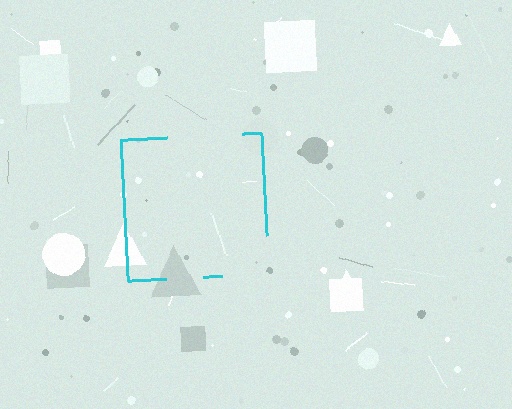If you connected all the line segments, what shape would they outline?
They would outline a square.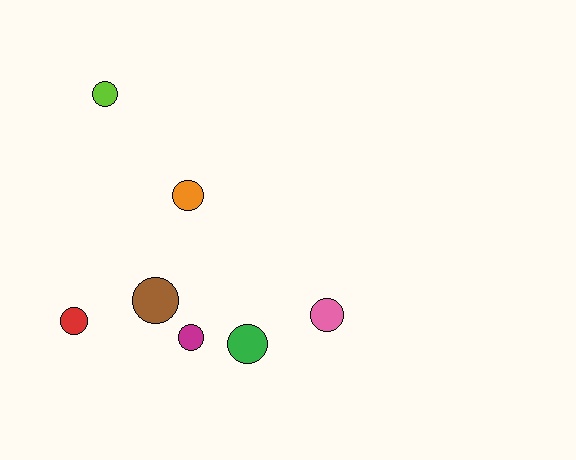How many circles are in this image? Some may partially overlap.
There are 7 circles.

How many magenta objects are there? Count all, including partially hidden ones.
There is 1 magenta object.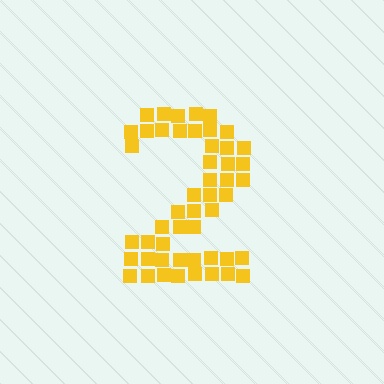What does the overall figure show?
The overall figure shows the digit 2.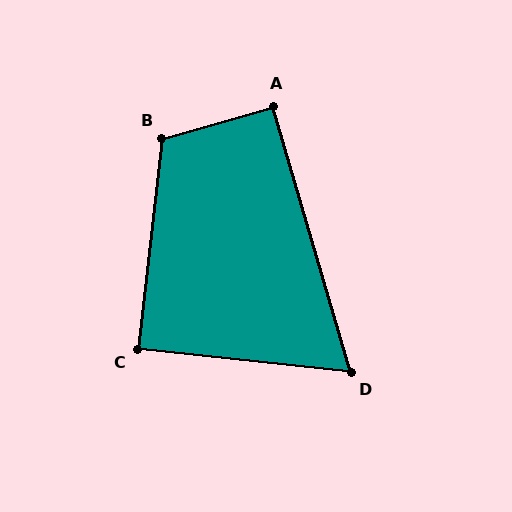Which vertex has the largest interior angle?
B, at approximately 113 degrees.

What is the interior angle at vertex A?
Approximately 90 degrees (approximately right).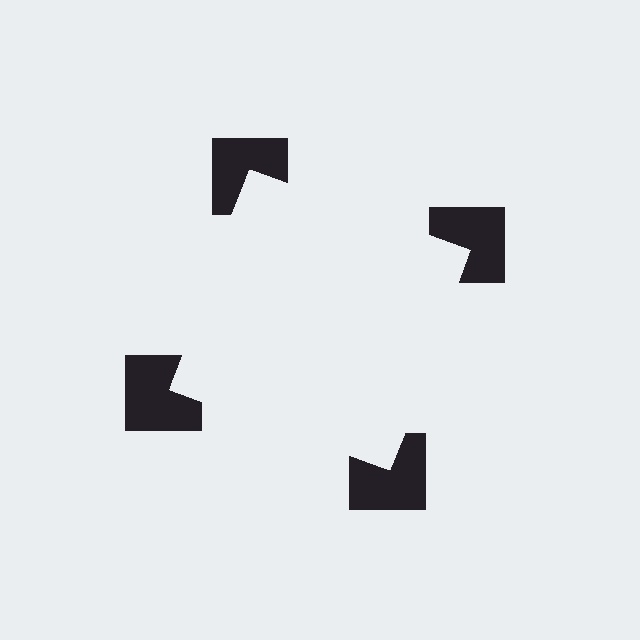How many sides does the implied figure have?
4 sides.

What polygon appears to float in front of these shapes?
An illusory square — its edges are inferred from the aligned wedge cuts in the notched squares, not physically drawn.